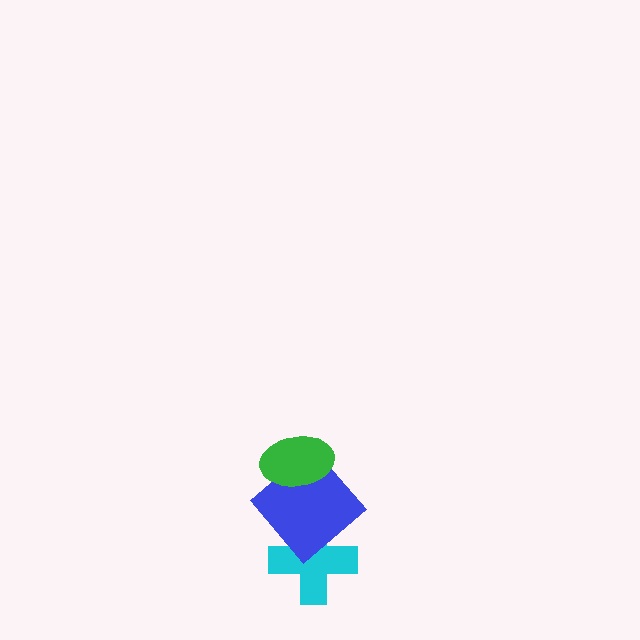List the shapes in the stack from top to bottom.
From top to bottom: the green ellipse, the blue diamond, the cyan cross.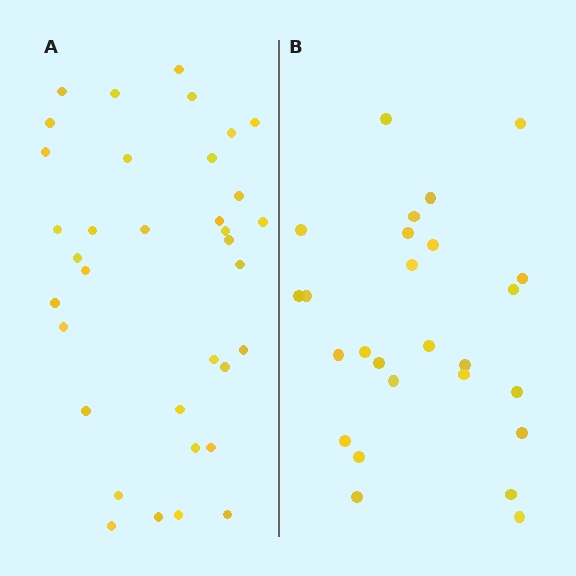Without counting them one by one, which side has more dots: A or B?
Region A (the left region) has more dots.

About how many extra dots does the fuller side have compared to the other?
Region A has roughly 8 or so more dots than region B.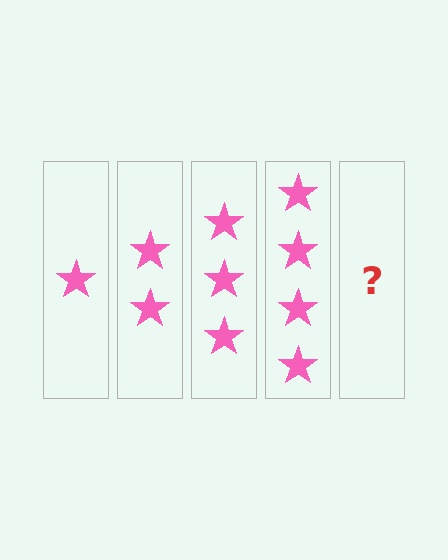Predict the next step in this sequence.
The next step is 5 stars.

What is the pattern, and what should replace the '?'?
The pattern is that each step adds one more star. The '?' should be 5 stars.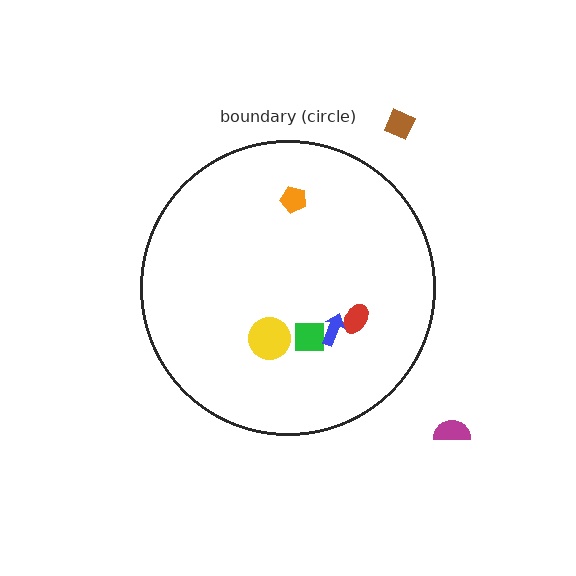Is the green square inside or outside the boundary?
Inside.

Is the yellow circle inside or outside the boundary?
Inside.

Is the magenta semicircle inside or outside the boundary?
Outside.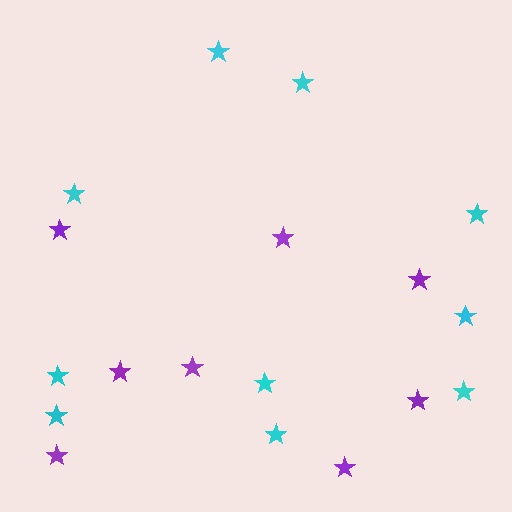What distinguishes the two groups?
There are 2 groups: one group of cyan stars (10) and one group of purple stars (8).